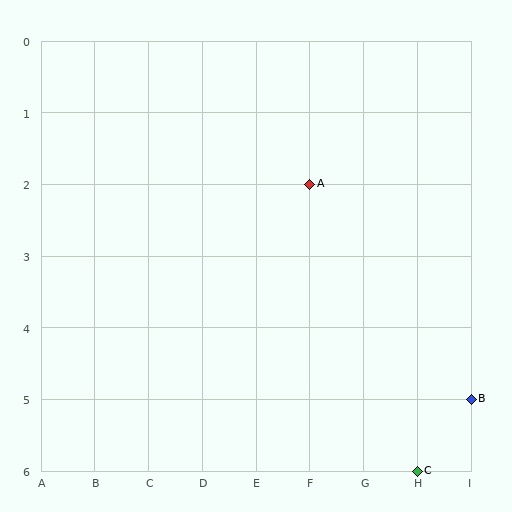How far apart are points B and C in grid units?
Points B and C are 1 column and 1 row apart (about 1.4 grid units diagonally).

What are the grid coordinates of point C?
Point C is at grid coordinates (H, 6).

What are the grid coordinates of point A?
Point A is at grid coordinates (F, 2).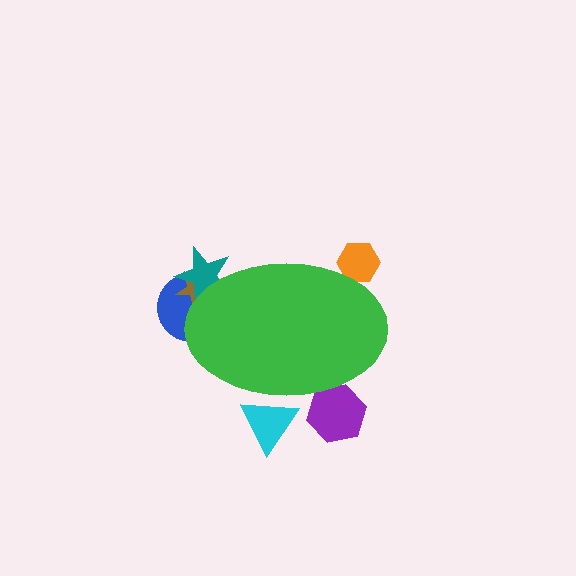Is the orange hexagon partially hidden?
Yes, the orange hexagon is partially hidden behind the green ellipse.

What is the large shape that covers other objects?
A green ellipse.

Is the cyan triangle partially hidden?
Yes, the cyan triangle is partially hidden behind the green ellipse.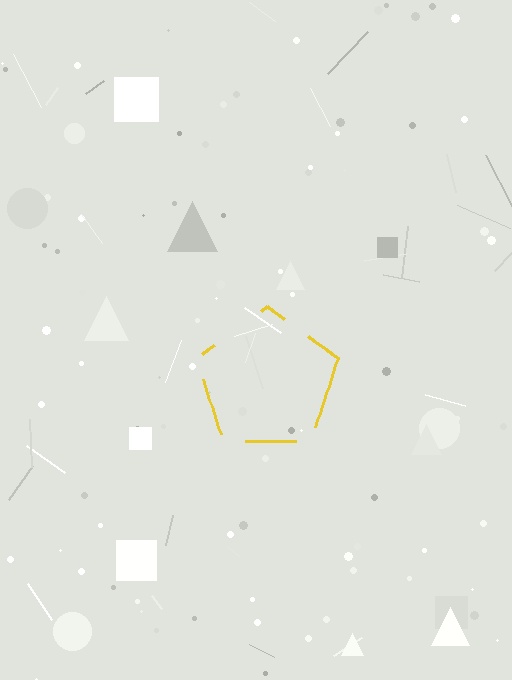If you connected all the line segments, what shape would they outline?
They would outline a pentagon.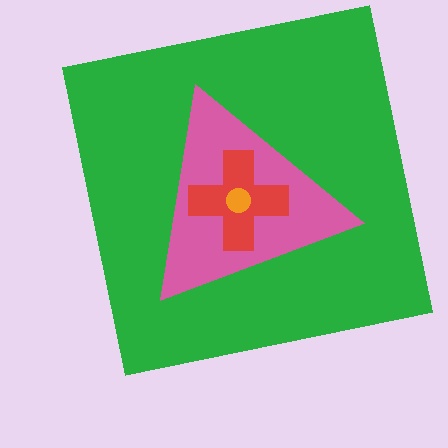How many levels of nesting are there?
4.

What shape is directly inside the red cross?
The orange circle.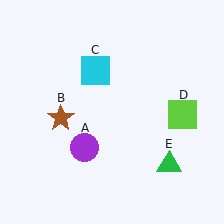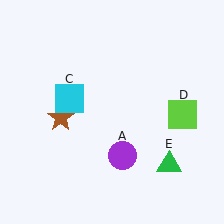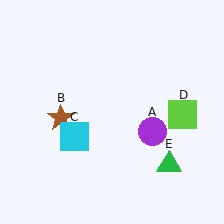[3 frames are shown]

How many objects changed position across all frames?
2 objects changed position: purple circle (object A), cyan square (object C).